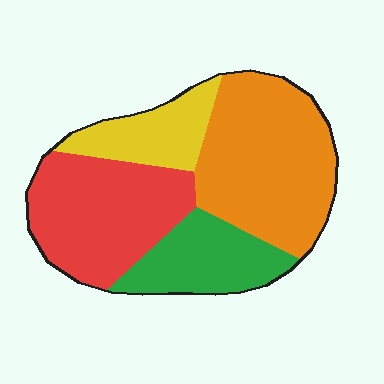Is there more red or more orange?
Orange.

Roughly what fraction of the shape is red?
Red covers about 30% of the shape.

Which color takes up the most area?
Orange, at roughly 35%.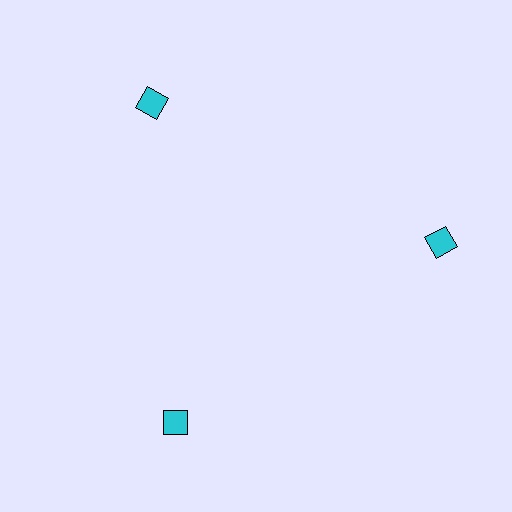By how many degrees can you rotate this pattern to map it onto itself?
The pattern maps onto itself every 120 degrees of rotation.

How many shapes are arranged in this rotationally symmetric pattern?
There are 3 shapes, arranged in 3 groups of 1.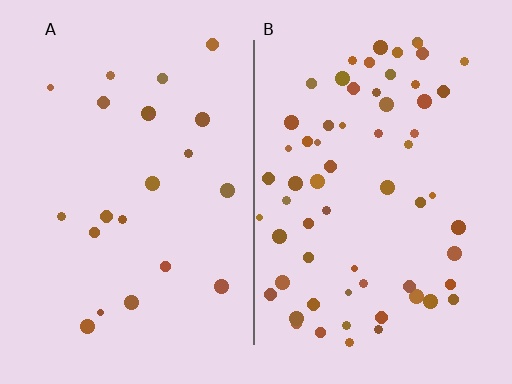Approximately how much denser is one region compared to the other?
Approximately 3.0× — region B over region A.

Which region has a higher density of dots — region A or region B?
B (the right).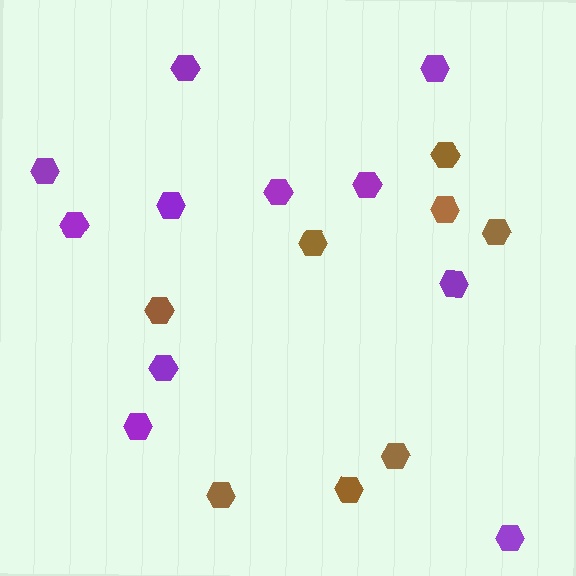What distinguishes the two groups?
There are 2 groups: one group of brown hexagons (8) and one group of purple hexagons (11).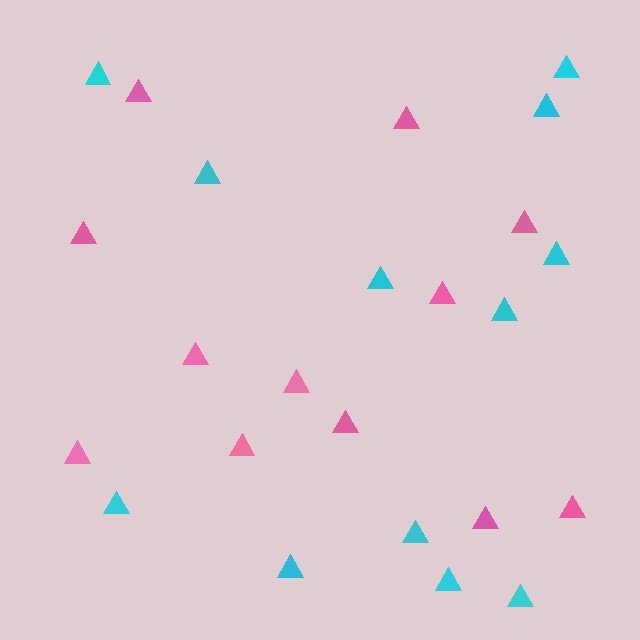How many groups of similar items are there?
There are 2 groups: one group of cyan triangles (12) and one group of pink triangles (12).